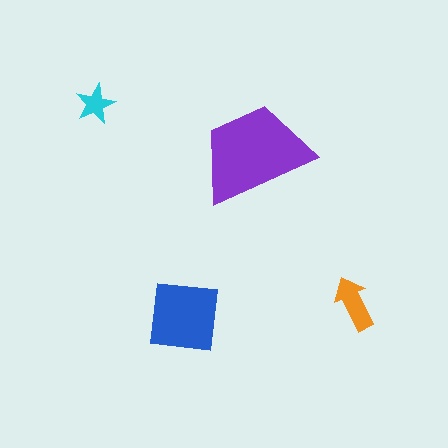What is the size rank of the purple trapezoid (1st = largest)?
1st.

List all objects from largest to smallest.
The purple trapezoid, the blue square, the orange arrow, the cyan star.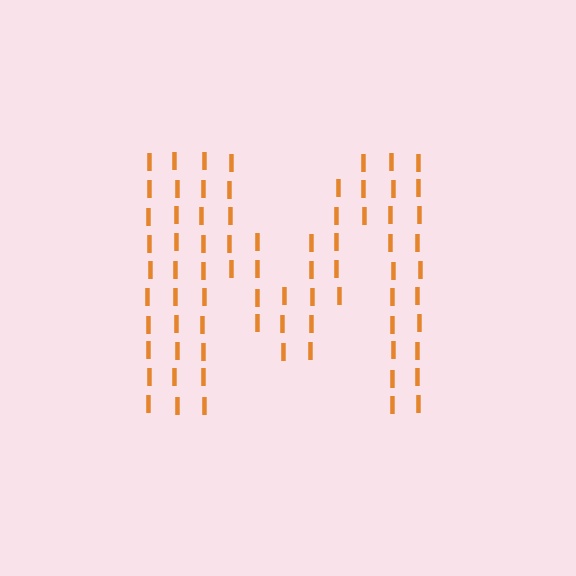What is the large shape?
The large shape is the letter M.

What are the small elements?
The small elements are letter I's.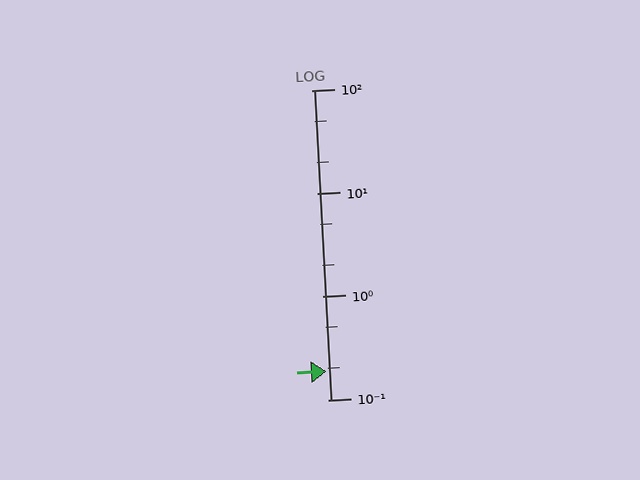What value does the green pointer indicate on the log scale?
The pointer indicates approximately 0.19.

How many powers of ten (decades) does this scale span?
The scale spans 3 decades, from 0.1 to 100.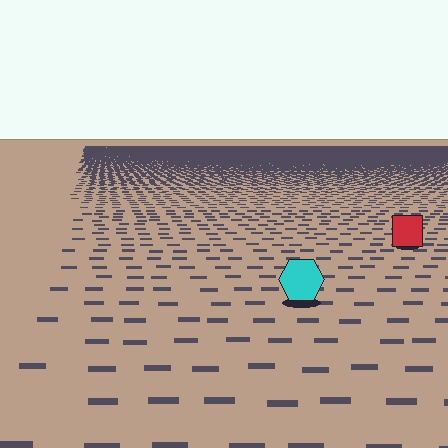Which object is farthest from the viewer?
The red square is farthest from the viewer. It appears smaller and the ground texture around it is denser.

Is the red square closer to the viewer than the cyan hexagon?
No. The cyan hexagon is closer — you can tell from the texture gradient: the ground texture is coarser near it.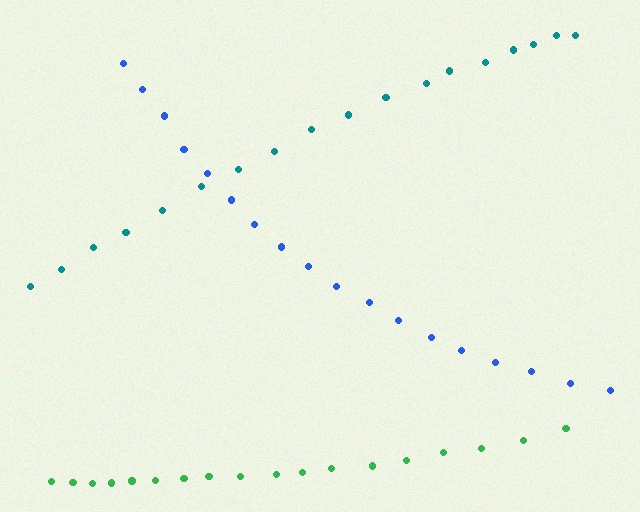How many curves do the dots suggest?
There are 3 distinct paths.